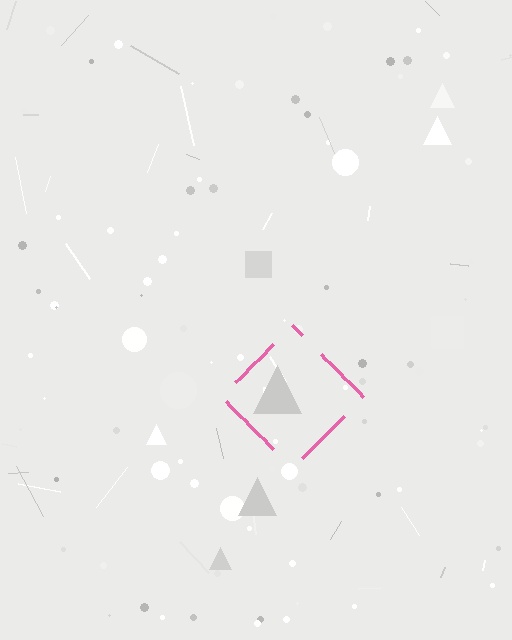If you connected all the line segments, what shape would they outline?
They would outline a diamond.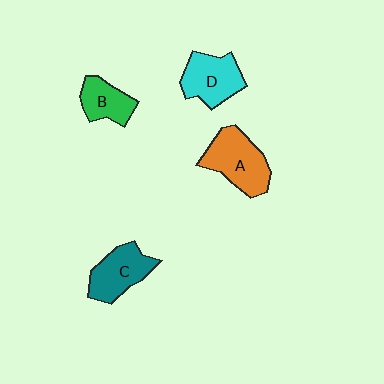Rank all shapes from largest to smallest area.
From largest to smallest: A (orange), D (cyan), C (teal), B (green).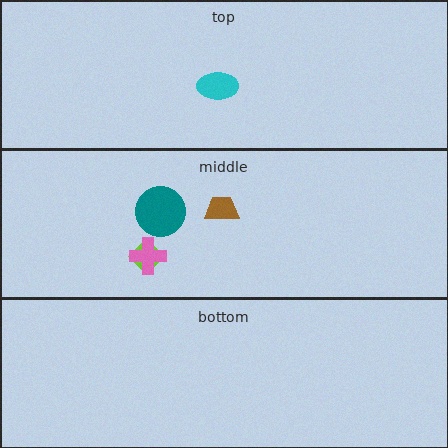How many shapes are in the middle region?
4.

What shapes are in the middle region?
The teal circle, the lime diamond, the pink cross, the brown trapezoid.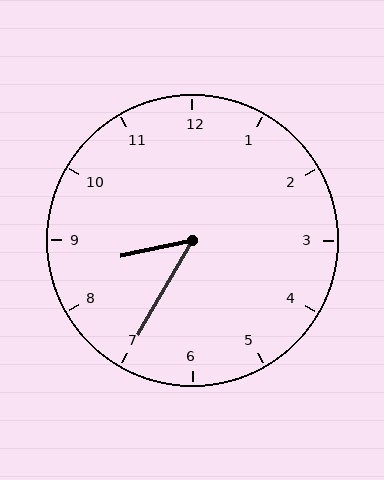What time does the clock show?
8:35.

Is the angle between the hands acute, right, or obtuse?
It is acute.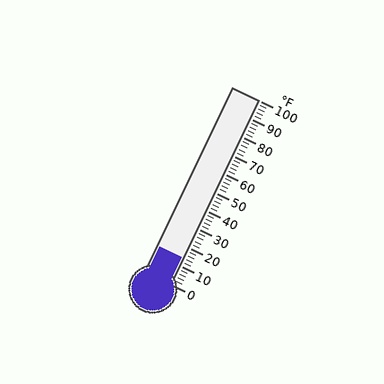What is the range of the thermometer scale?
The thermometer scale ranges from 0°F to 100°F.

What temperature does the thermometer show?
The thermometer shows approximately 14°F.